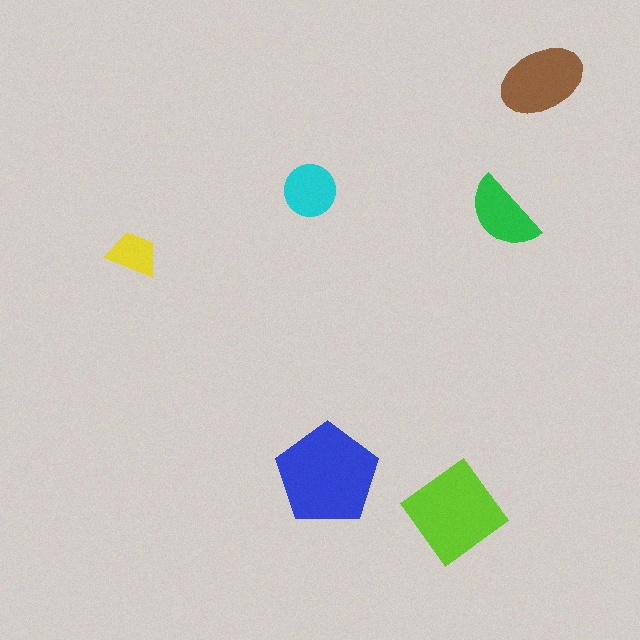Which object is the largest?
The blue pentagon.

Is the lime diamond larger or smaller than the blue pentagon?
Smaller.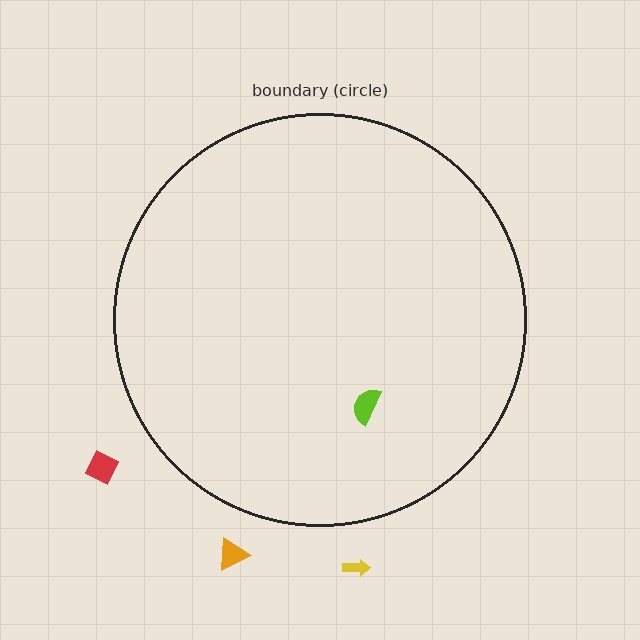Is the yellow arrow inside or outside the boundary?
Outside.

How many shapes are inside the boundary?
1 inside, 3 outside.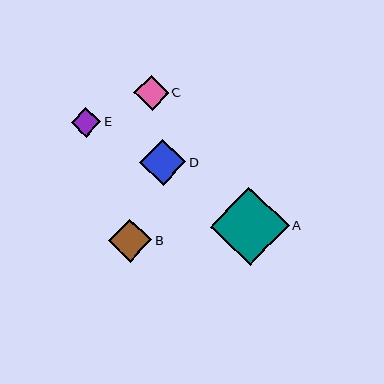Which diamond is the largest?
Diamond A is the largest with a size of approximately 79 pixels.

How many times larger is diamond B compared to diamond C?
Diamond B is approximately 1.3 times the size of diamond C.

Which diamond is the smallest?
Diamond E is the smallest with a size of approximately 30 pixels.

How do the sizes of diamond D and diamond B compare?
Diamond D and diamond B are approximately the same size.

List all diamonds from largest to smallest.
From largest to smallest: A, D, B, C, E.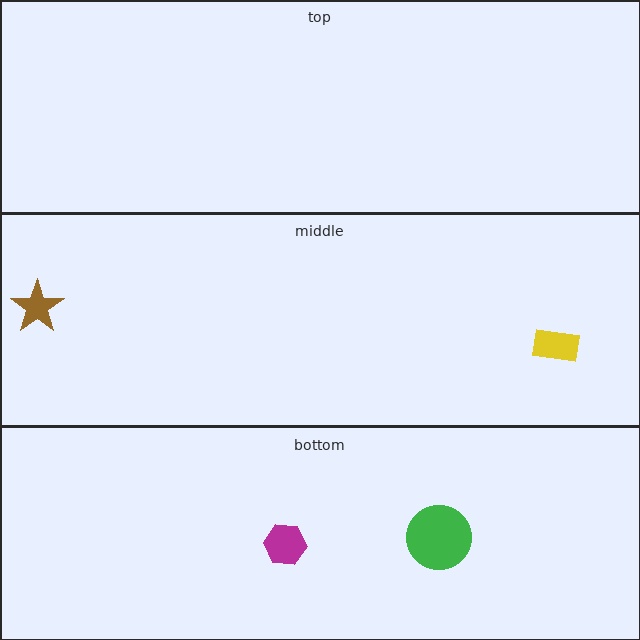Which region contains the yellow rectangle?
The middle region.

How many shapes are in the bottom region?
2.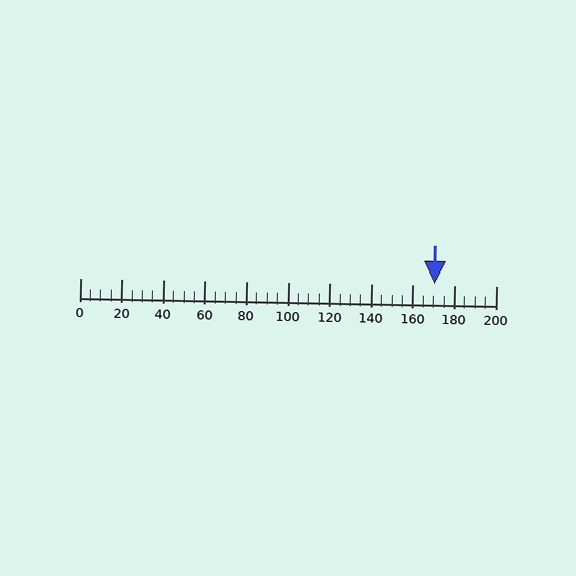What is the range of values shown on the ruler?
The ruler shows values from 0 to 200.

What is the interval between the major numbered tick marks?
The major tick marks are spaced 20 units apart.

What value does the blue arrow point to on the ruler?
The blue arrow points to approximately 170.